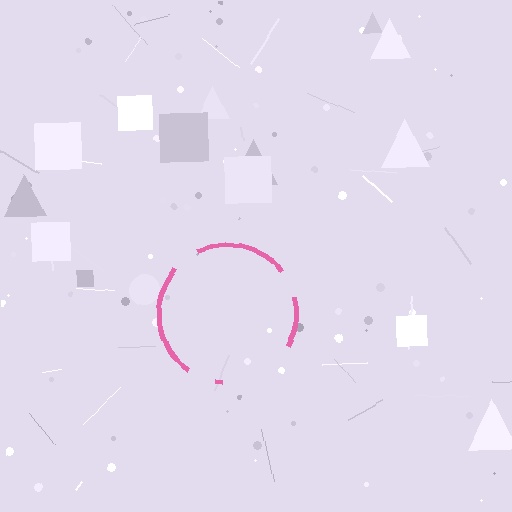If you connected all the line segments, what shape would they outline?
They would outline a circle.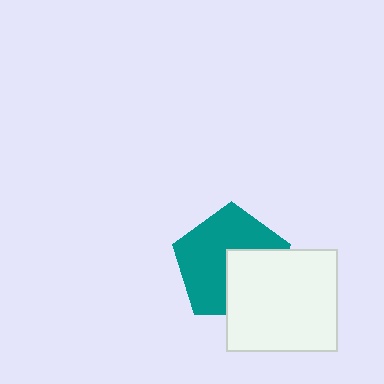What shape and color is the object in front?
The object in front is a white rectangle.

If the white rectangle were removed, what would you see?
You would see the complete teal pentagon.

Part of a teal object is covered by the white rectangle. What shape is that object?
It is a pentagon.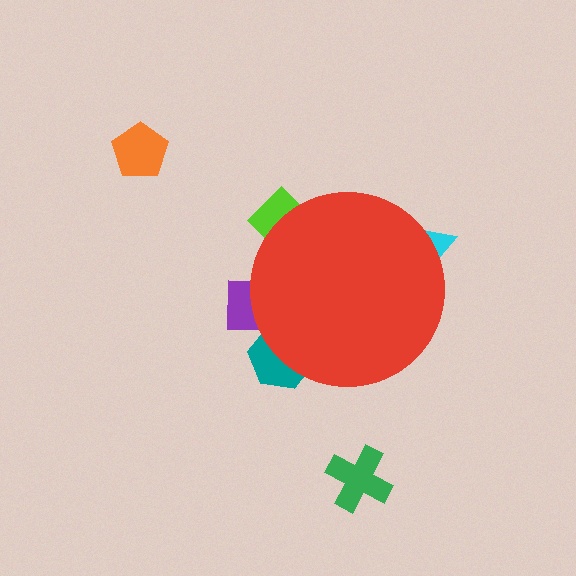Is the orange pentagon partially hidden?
No, the orange pentagon is fully visible.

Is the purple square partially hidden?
Yes, the purple square is partially hidden behind the red circle.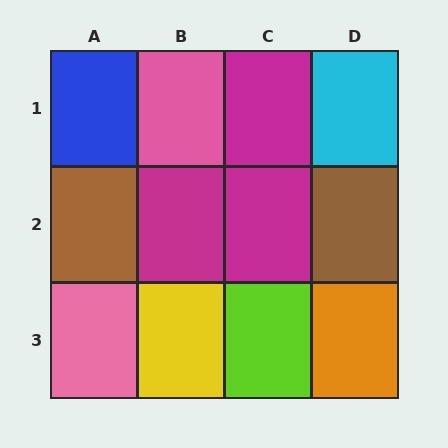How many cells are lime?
1 cell is lime.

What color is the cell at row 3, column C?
Lime.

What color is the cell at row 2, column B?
Magenta.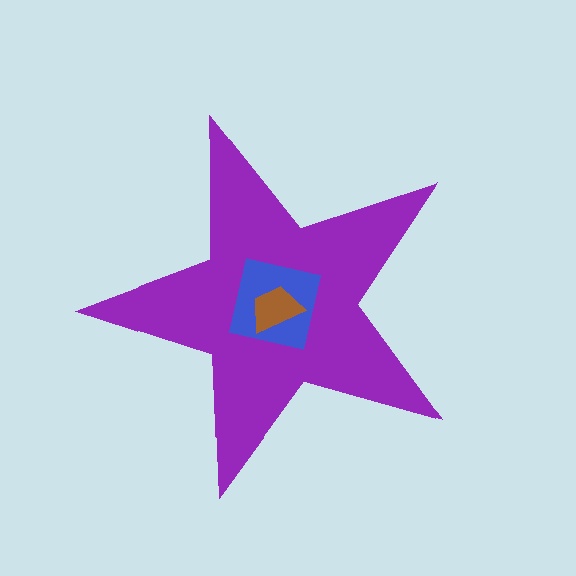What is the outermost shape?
The purple star.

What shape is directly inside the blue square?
The brown trapezoid.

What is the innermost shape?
The brown trapezoid.